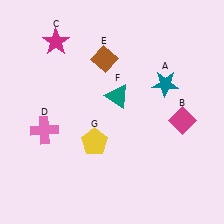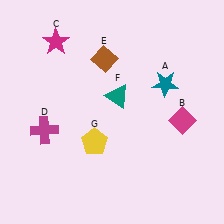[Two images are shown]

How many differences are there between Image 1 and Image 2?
There is 1 difference between the two images.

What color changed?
The cross (D) changed from pink in Image 1 to magenta in Image 2.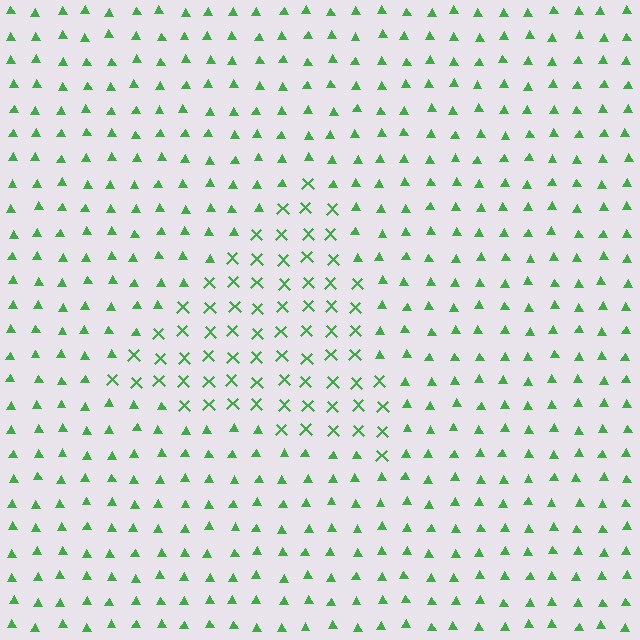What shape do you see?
I see a triangle.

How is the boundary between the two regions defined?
The boundary is defined by a change in element shape: X marks inside vs. triangles outside. All elements share the same color and spacing.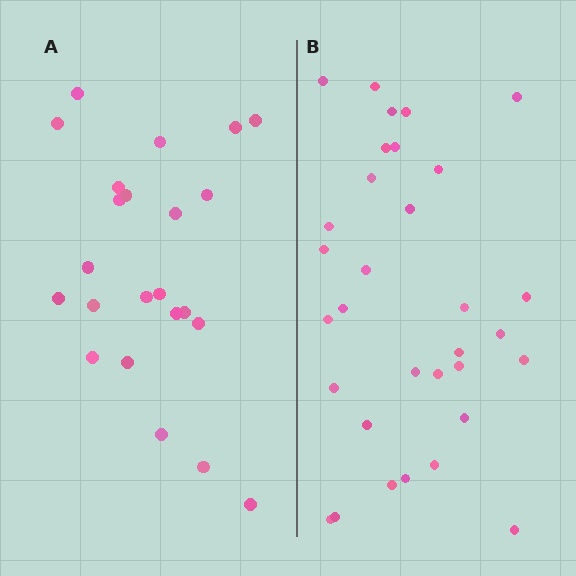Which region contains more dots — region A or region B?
Region B (the right region) has more dots.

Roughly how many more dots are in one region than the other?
Region B has roughly 8 or so more dots than region A.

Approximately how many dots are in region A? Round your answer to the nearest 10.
About 20 dots. (The exact count is 23, which rounds to 20.)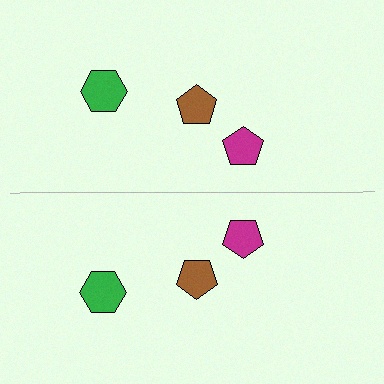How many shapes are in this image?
There are 6 shapes in this image.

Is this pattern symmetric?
Yes, this pattern has bilateral (reflection) symmetry.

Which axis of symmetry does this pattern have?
The pattern has a horizontal axis of symmetry running through the center of the image.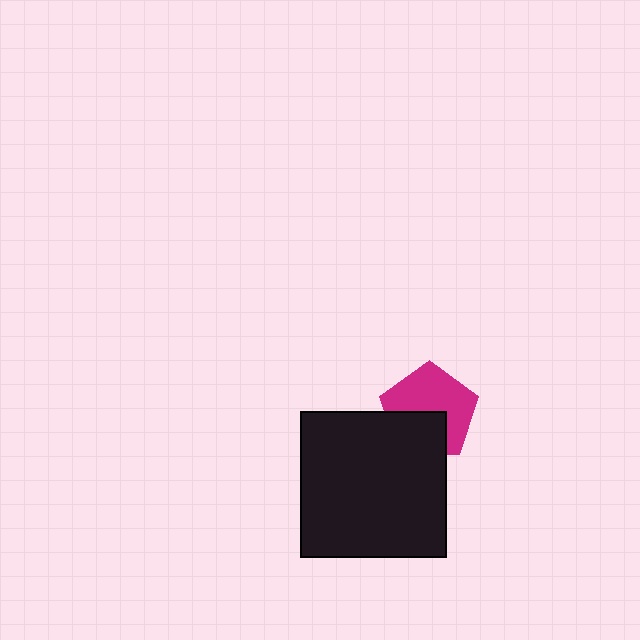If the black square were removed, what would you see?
You would see the complete magenta pentagon.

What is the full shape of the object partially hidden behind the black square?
The partially hidden object is a magenta pentagon.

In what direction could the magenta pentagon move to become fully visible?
The magenta pentagon could move up. That would shift it out from behind the black square entirely.